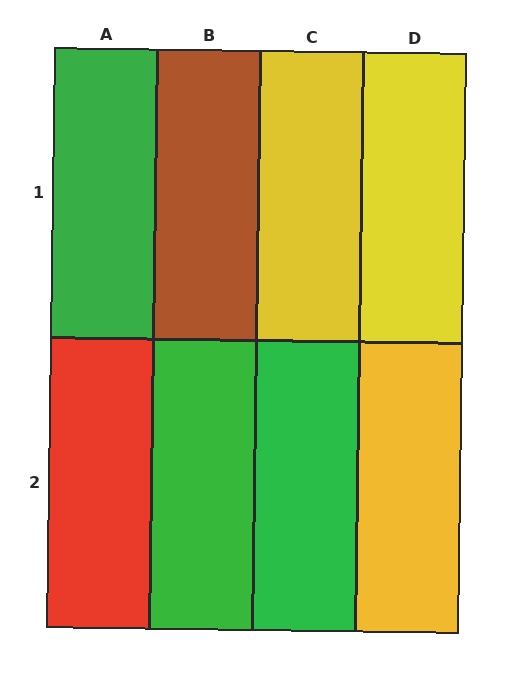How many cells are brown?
1 cell is brown.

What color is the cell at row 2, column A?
Red.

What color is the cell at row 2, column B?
Green.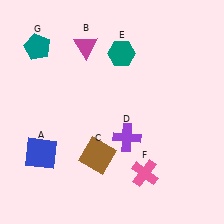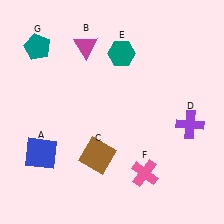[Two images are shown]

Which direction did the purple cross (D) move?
The purple cross (D) moved right.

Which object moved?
The purple cross (D) moved right.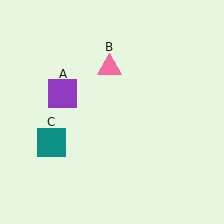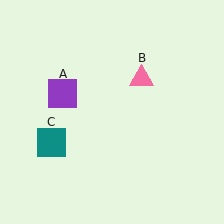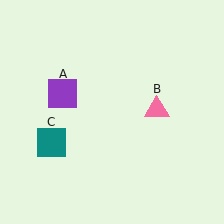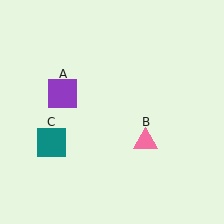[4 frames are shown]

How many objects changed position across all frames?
1 object changed position: pink triangle (object B).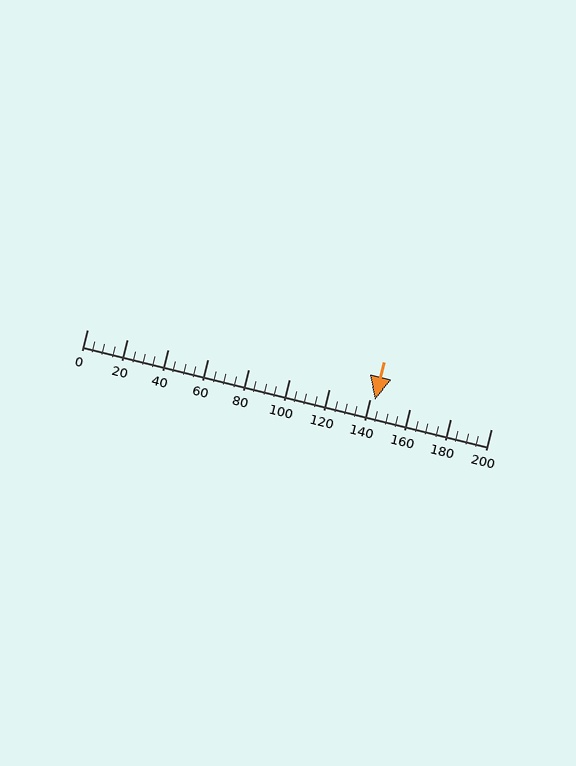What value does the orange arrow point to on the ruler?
The orange arrow points to approximately 142.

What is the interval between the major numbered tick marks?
The major tick marks are spaced 20 units apart.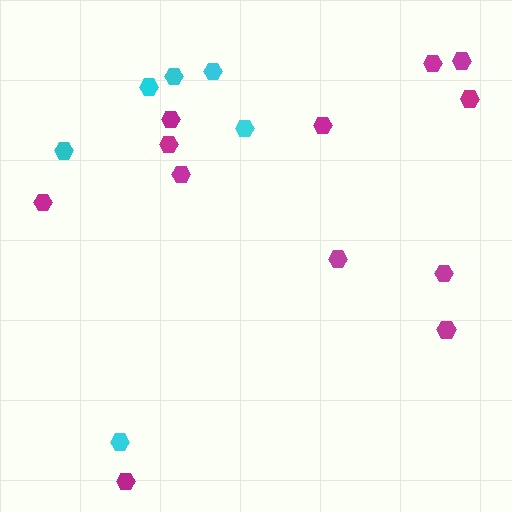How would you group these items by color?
There are 2 groups: one group of magenta hexagons (12) and one group of cyan hexagons (6).